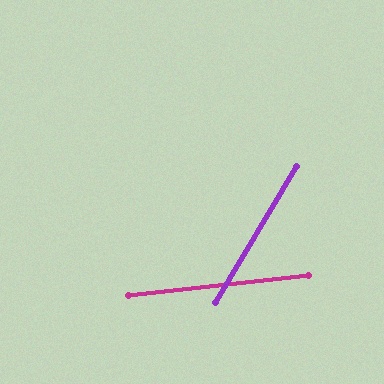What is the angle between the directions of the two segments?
Approximately 53 degrees.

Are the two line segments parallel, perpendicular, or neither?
Neither parallel nor perpendicular — they differ by about 53°.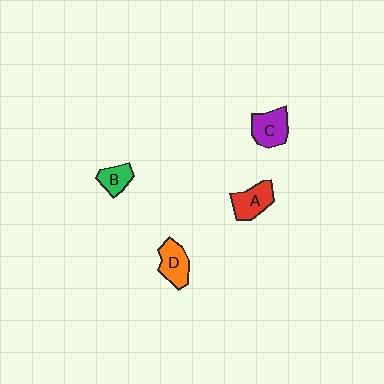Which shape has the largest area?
Shape C (purple).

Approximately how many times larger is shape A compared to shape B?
Approximately 1.5 times.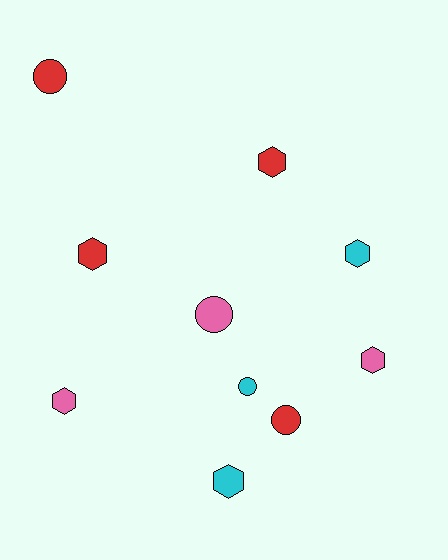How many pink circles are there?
There is 1 pink circle.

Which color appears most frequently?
Red, with 4 objects.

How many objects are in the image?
There are 10 objects.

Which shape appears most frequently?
Hexagon, with 6 objects.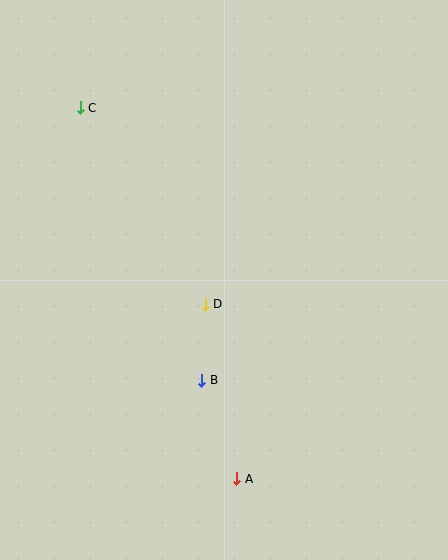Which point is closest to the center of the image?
Point D at (205, 304) is closest to the center.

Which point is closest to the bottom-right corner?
Point A is closest to the bottom-right corner.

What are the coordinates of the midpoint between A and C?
The midpoint between A and C is at (159, 293).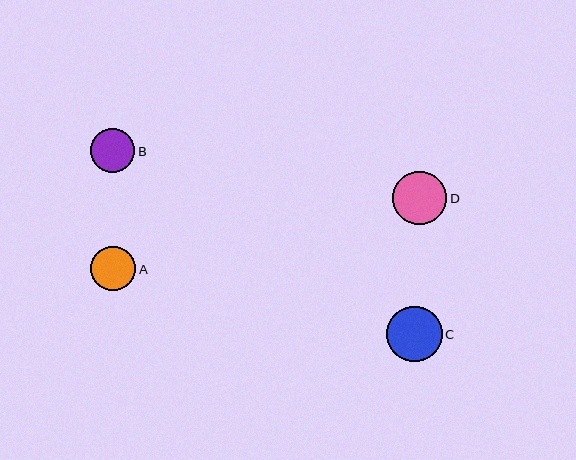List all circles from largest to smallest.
From largest to smallest: C, D, A, B.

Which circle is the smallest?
Circle B is the smallest with a size of approximately 44 pixels.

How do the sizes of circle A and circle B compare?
Circle A and circle B are approximately the same size.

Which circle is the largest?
Circle C is the largest with a size of approximately 56 pixels.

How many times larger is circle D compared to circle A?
Circle D is approximately 1.2 times the size of circle A.